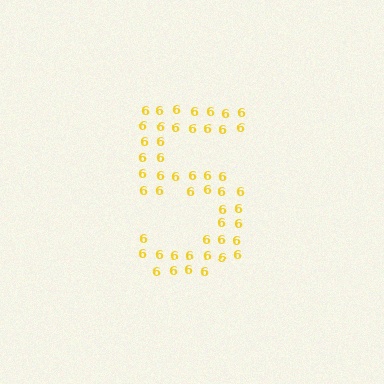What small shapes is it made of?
It is made of small digit 6's.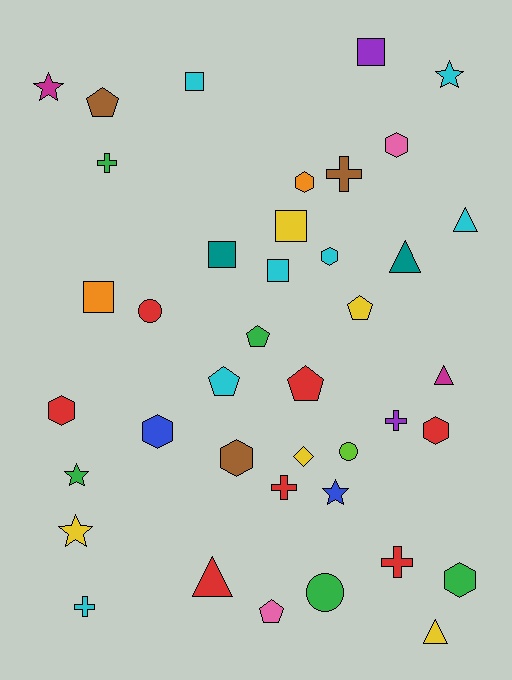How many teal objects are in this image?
There are 2 teal objects.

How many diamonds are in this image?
There is 1 diamond.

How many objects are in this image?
There are 40 objects.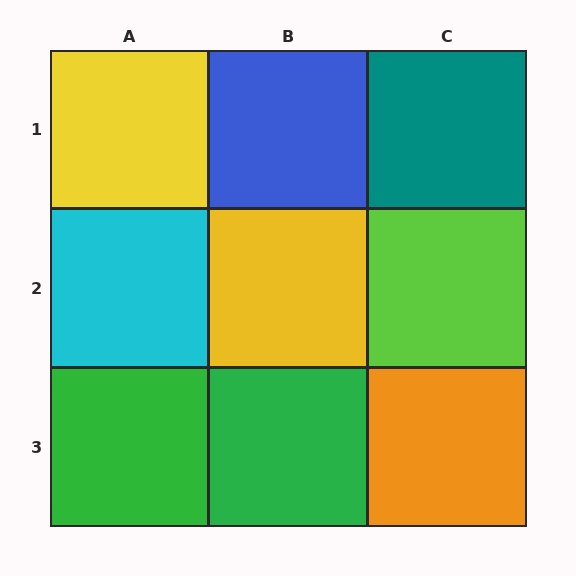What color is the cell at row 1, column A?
Yellow.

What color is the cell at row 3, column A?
Green.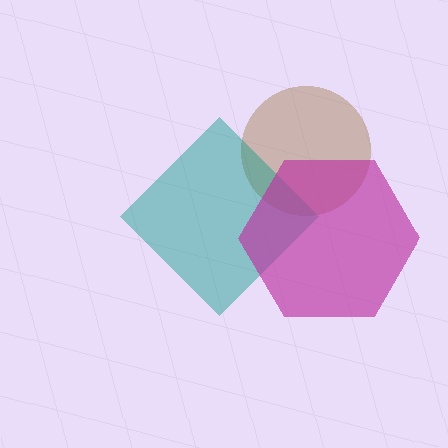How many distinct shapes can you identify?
There are 3 distinct shapes: a brown circle, a teal diamond, a magenta hexagon.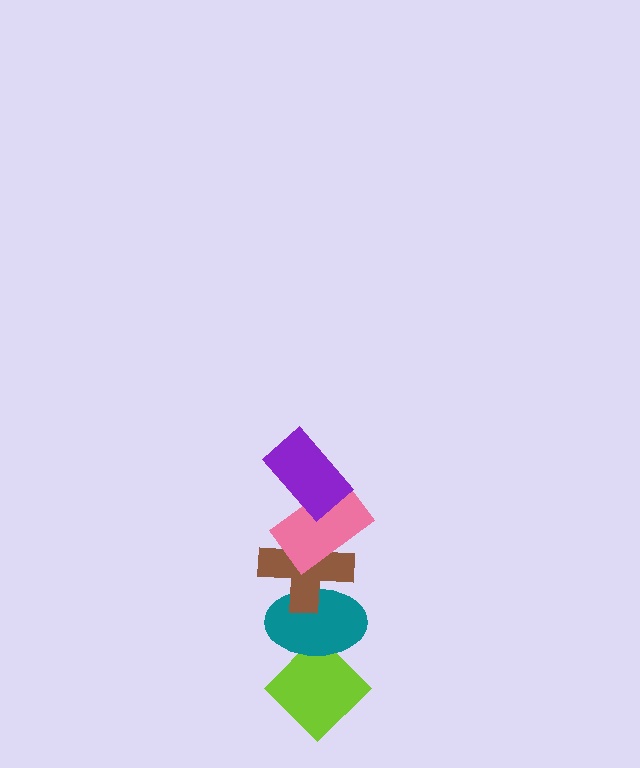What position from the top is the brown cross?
The brown cross is 3rd from the top.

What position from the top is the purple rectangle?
The purple rectangle is 1st from the top.